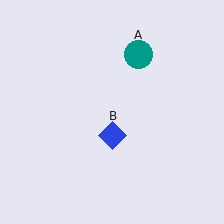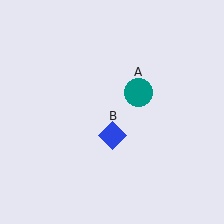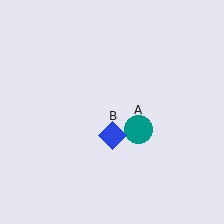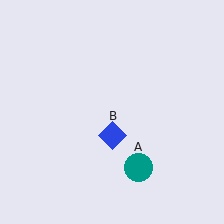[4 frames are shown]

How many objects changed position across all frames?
1 object changed position: teal circle (object A).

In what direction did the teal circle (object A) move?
The teal circle (object A) moved down.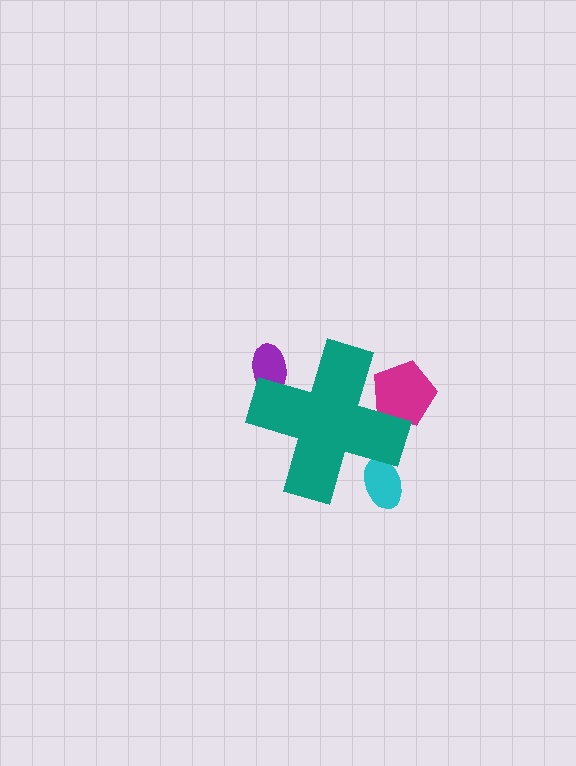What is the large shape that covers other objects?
A teal cross.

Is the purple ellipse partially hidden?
Yes, the purple ellipse is partially hidden behind the teal cross.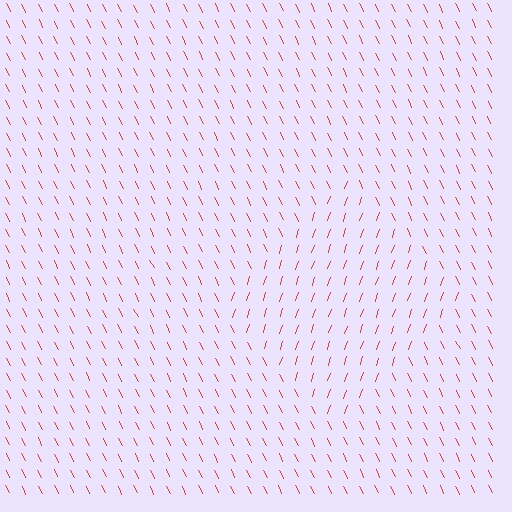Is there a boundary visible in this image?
Yes, there is a texture boundary formed by a change in line orientation.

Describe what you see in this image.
The image is filled with small red line segments. A diamond region in the image has lines oriented differently from the surrounding lines, creating a visible texture boundary.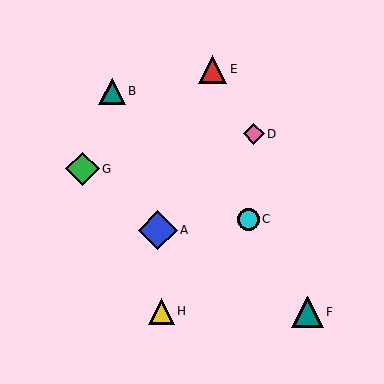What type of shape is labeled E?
Shape E is a red triangle.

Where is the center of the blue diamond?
The center of the blue diamond is at (158, 230).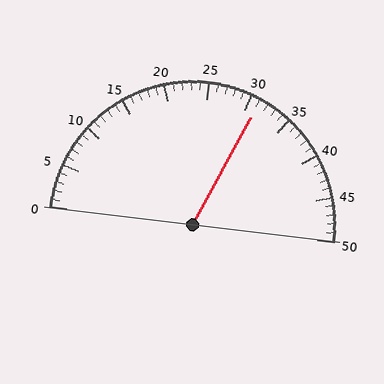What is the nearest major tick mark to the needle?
The nearest major tick mark is 30.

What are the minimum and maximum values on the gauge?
The gauge ranges from 0 to 50.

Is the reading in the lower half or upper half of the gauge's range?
The reading is in the upper half of the range (0 to 50).